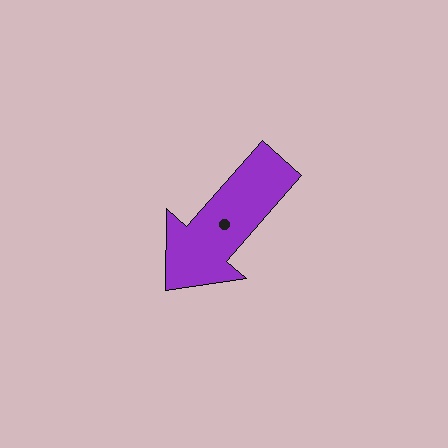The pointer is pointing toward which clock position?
Roughly 7 o'clock.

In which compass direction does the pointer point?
Southwest.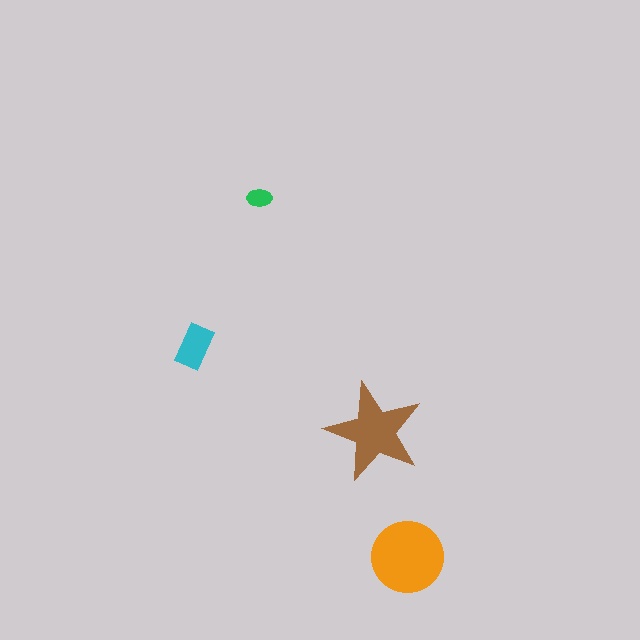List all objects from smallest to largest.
The green ellipse, the cyan rectangle, the brown star, the orange circle.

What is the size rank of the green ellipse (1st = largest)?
4th.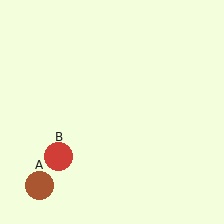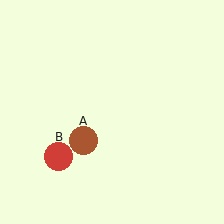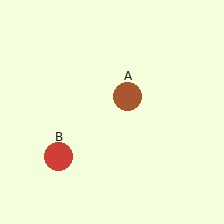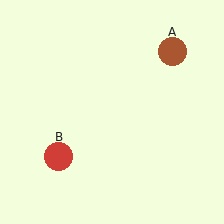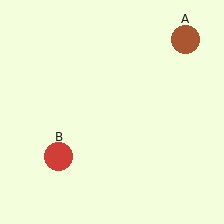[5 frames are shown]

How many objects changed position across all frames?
1 object changed position: brown circle (object A).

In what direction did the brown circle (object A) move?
The brown circle (object A) moved up and to the right.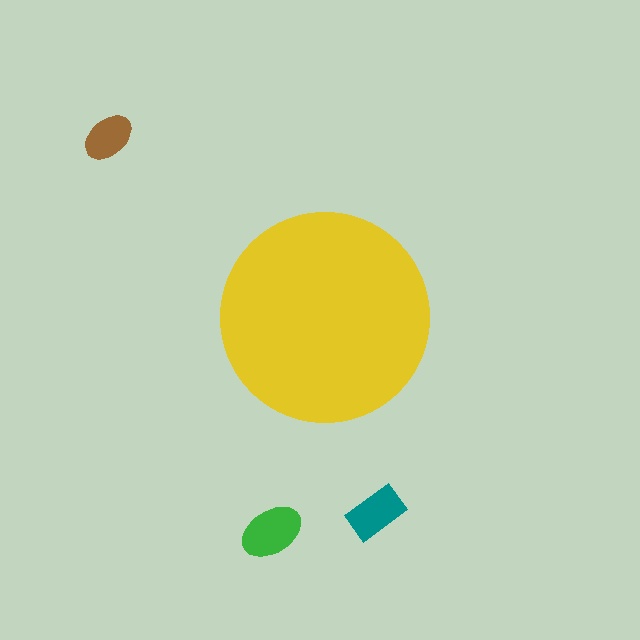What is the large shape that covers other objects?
A yellow circle.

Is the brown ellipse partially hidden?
No, the brown ellipse is fully visible.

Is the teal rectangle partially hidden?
No, the teal rectangle is fully visible.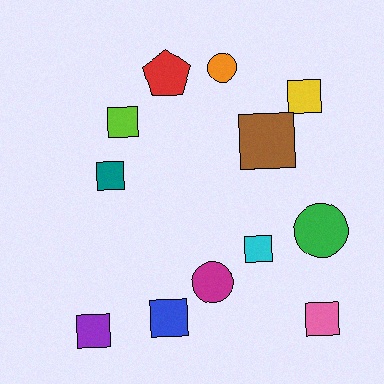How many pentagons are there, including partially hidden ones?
There is 1 pentagon.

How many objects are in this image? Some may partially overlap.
There are 12 objects.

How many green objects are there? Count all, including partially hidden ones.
There is 1 green object.